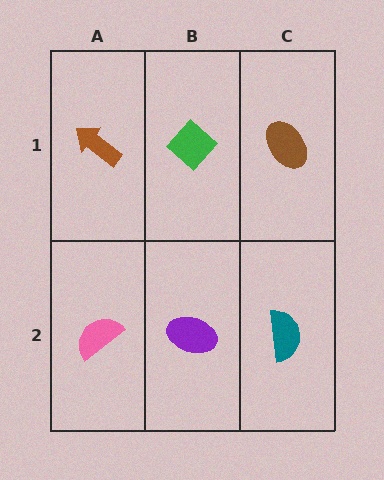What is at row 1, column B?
A green diamond.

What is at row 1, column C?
A brown ellipse.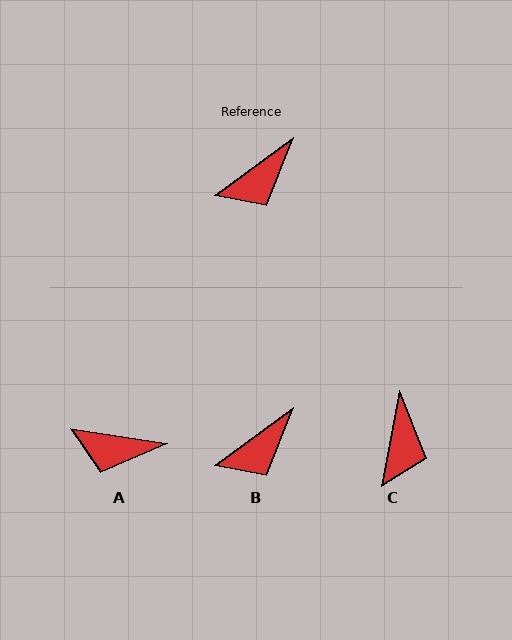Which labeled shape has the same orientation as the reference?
B.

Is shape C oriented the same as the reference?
No, it is off by about 44 degrees.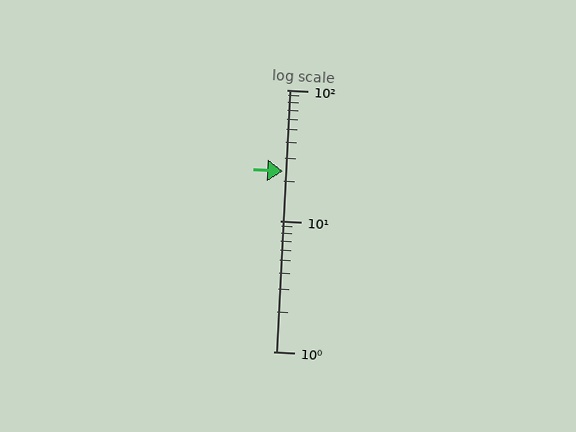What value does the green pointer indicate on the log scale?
The pointer indicates approximately 24.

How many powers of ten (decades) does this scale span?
The scale spans 2 decades, from 1 to 100.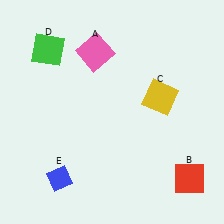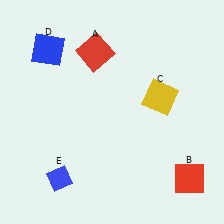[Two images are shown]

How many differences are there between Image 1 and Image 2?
There are 2 differences between the two images.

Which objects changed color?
A changed from pink to red. D changed from green to blue.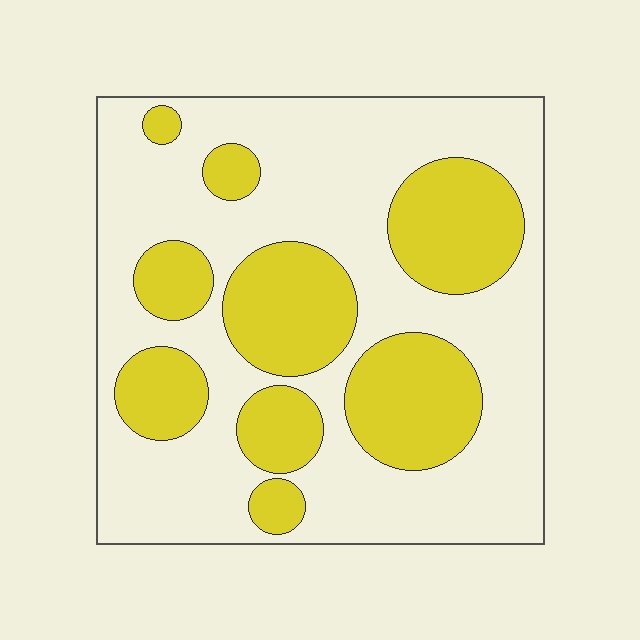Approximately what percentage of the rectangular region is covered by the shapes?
Approximately 35%.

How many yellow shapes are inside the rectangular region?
9.